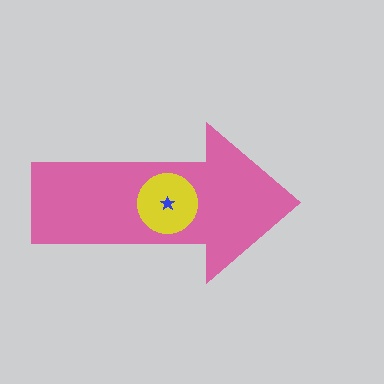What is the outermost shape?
The pink arrow.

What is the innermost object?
The blue star.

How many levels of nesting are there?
3.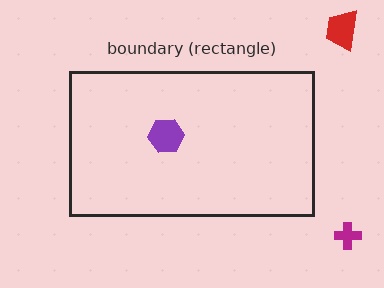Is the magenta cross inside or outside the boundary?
Outside.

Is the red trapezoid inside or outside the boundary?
Outside.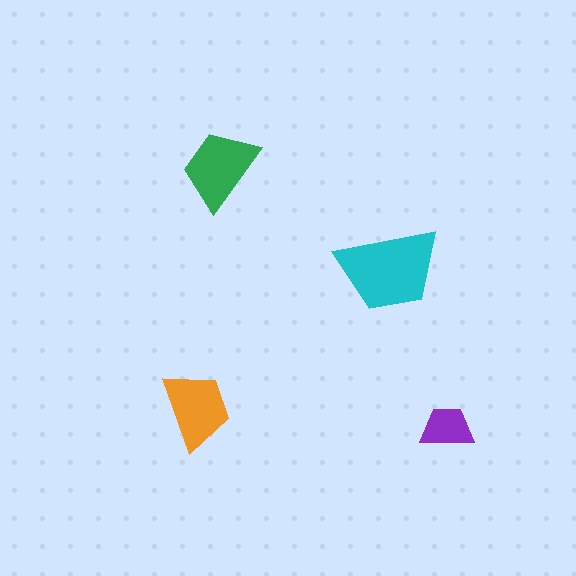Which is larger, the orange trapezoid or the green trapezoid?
The green one.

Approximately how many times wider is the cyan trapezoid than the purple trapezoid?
About 2 times wider.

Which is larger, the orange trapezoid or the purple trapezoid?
The orange one.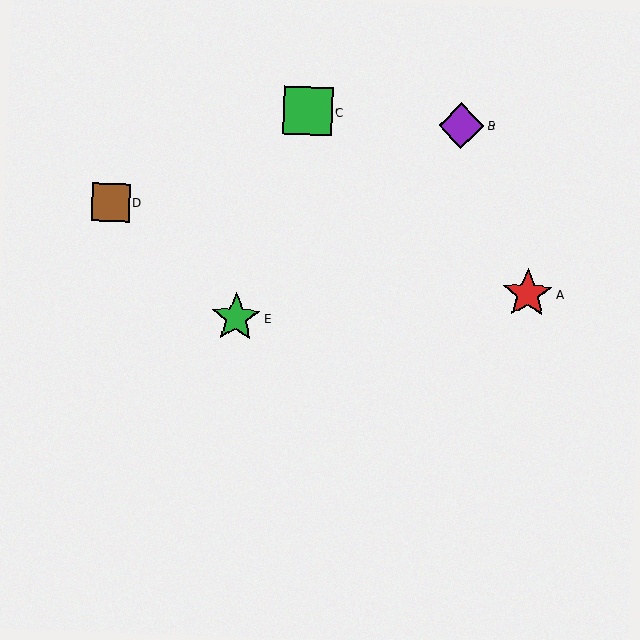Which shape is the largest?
The red star (labeled A) is the largest.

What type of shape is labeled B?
Shape B is a purple diamond.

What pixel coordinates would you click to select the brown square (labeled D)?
Click at (111, 202) to select the brown square D.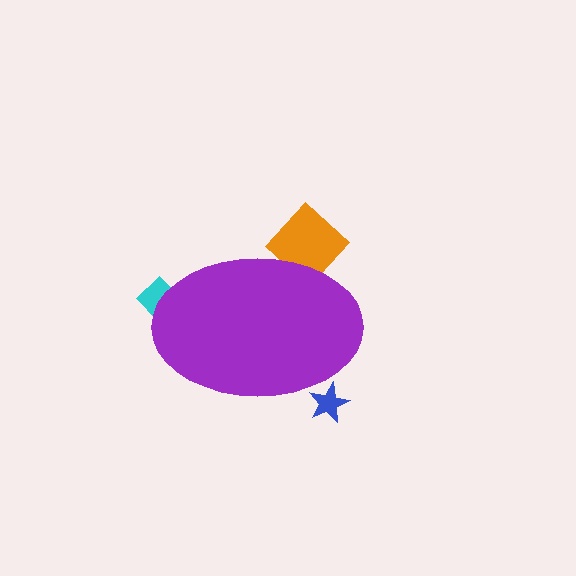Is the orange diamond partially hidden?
Yes, the orange diamond is partially hidden behind the purple ellipse.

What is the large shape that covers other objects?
A purple ellipse.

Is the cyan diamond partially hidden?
Yes, the cyan diamond is partially hidden behind the purple ellipse.